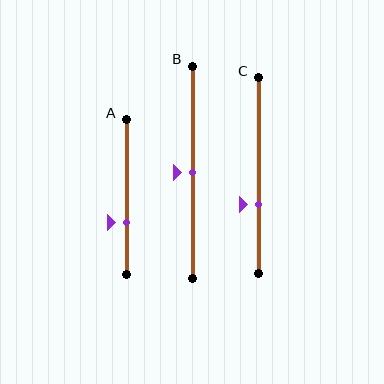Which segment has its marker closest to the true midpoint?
Segment B has its marker closest to the true midpoint.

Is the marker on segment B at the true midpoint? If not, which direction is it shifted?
Yes, the marker on segment B is at the true midpoint.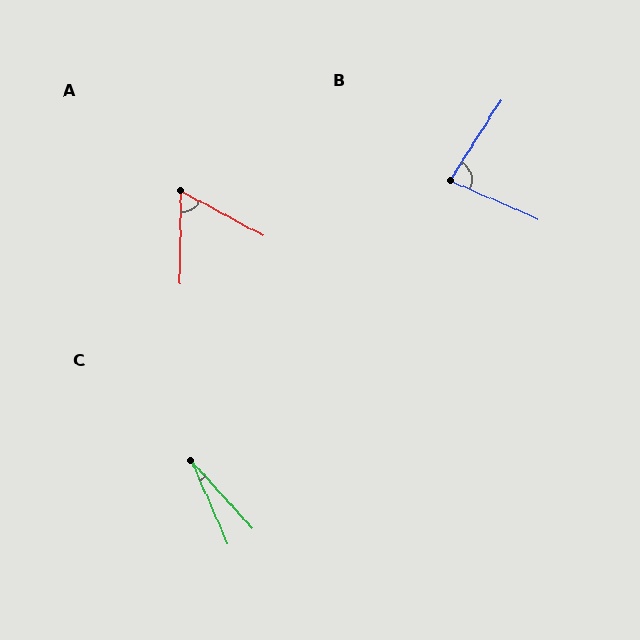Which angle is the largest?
B, at approximately 81 degrees.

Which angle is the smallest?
C, at approximately 18 degrees.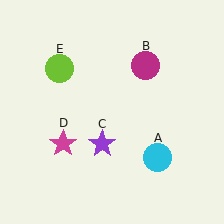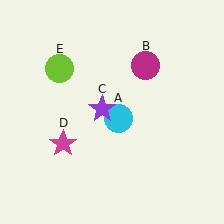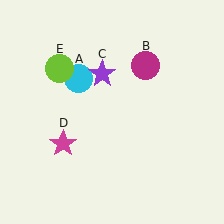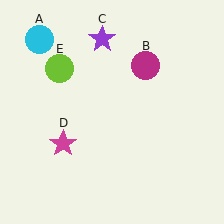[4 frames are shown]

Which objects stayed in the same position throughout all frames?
Magenta circle (object B) and magenta star (object D) and lime circle (object E) remained stationary.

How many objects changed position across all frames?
2 objects changed position: cyan circle (object A), purple star (object C).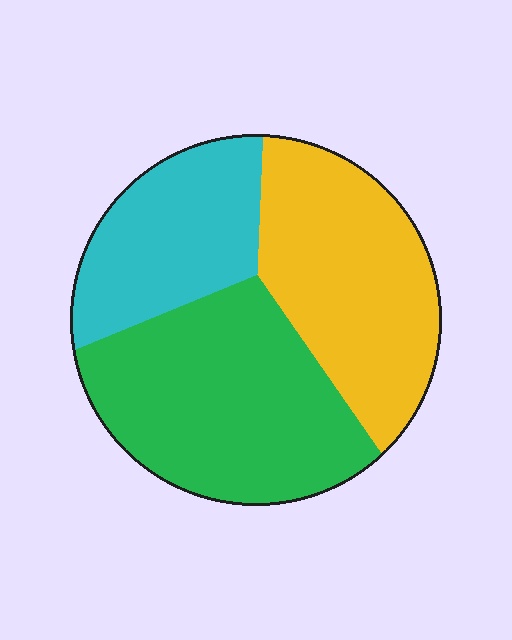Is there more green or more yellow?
Green.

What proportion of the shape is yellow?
Yellow covers 35% of the shape.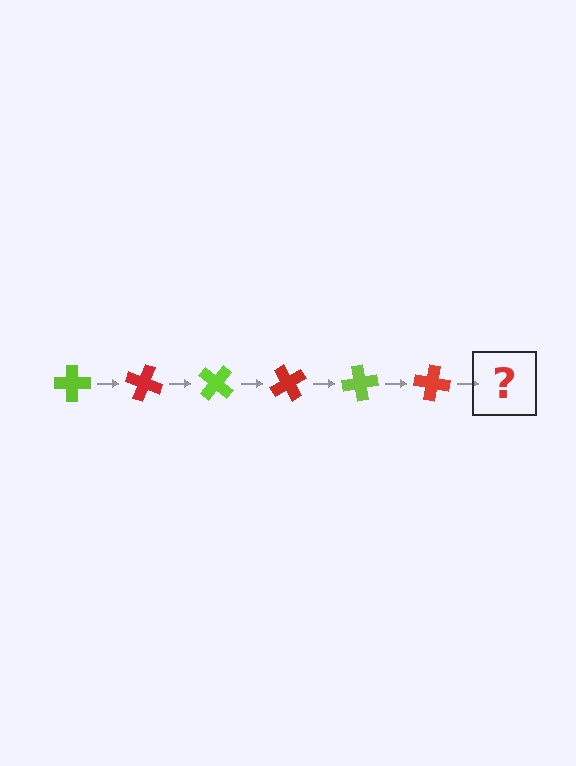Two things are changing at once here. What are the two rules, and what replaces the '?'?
The two rules are that it rotates 20 degrees each step and the color cycles through lime and red. The '?' should be a lime cross, rotated 120 degrees from the start.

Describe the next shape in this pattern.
It should be a lime cross, rotated 120 degrees from the start.